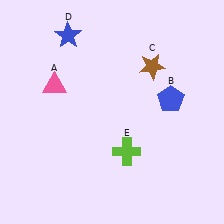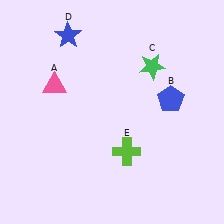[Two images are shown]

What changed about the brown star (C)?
In Image 1, C is brown. In Image 2, it changed to green.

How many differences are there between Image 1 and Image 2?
There is 1 difference between the two images.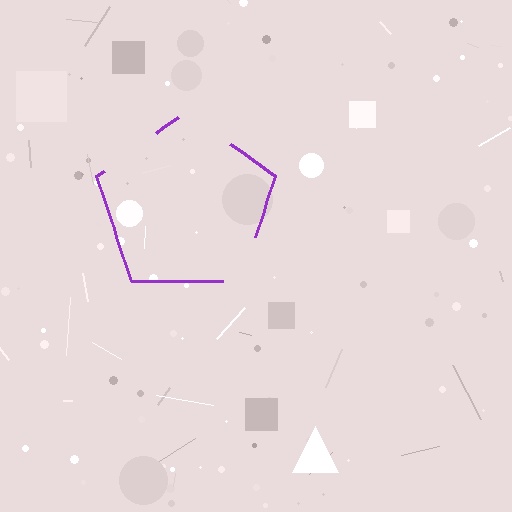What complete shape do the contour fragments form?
The contour fragments form a pentagon.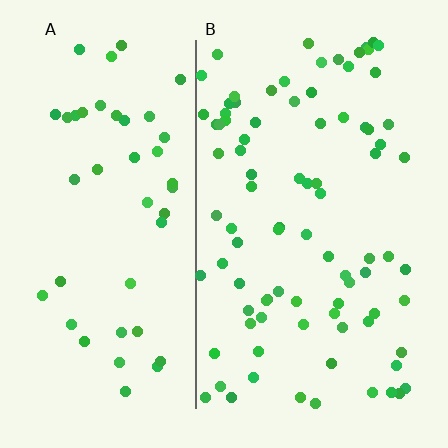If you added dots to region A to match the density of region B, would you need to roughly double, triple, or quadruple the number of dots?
Approximately double.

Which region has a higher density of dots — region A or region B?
B (the right).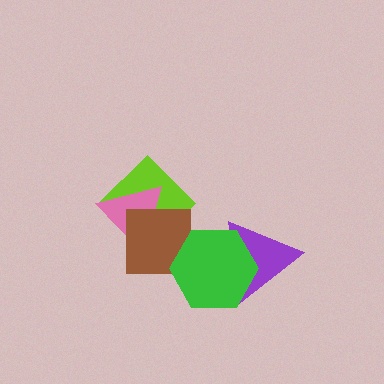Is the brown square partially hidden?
Yes, it is partially covered by another shape.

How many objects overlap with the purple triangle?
1 object overlaps with the purple triangle.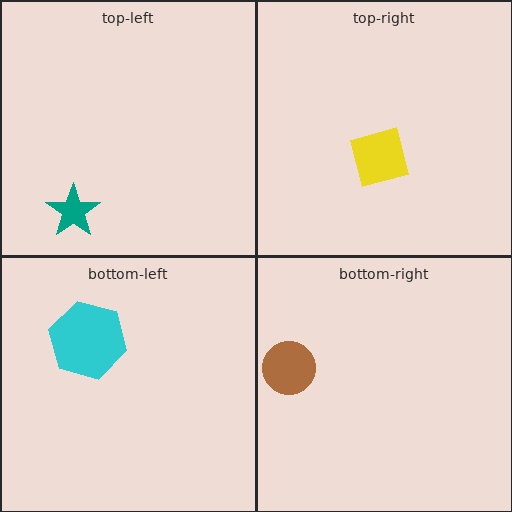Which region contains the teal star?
The top-left region.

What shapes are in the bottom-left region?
The cyan hexagon.